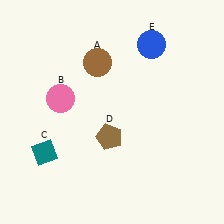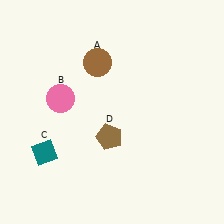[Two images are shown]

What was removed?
The blue circle (E) was removed in Image 2.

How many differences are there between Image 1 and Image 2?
There is 1 difference between the two images.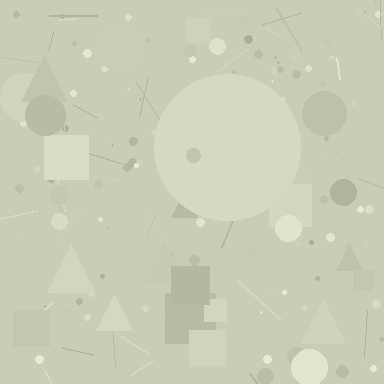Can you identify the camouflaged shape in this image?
The camouflaged shape is a circle.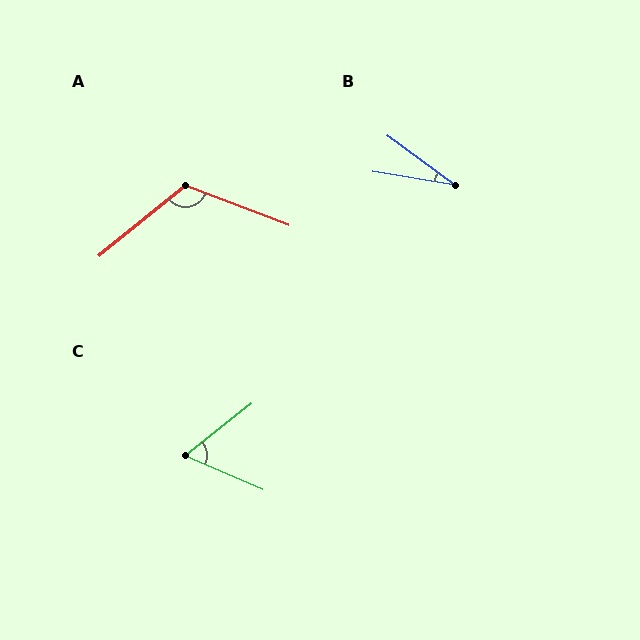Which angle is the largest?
A, at approximately 120 degrees.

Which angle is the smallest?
B, at approximately 27 degrees.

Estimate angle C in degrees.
Approximately 62 degrees.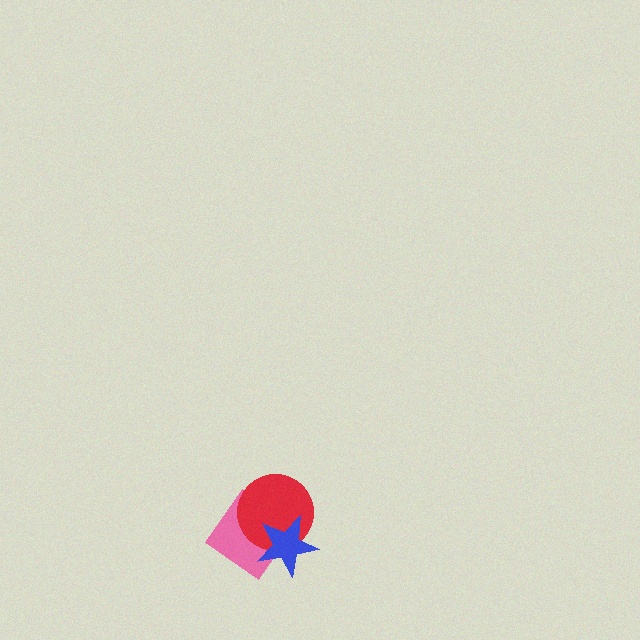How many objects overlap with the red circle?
2 objects overlap with the red circle.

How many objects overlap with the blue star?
2 objects overlap with the blue star.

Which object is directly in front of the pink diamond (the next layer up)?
The red circle is directly in front of the pink diamond.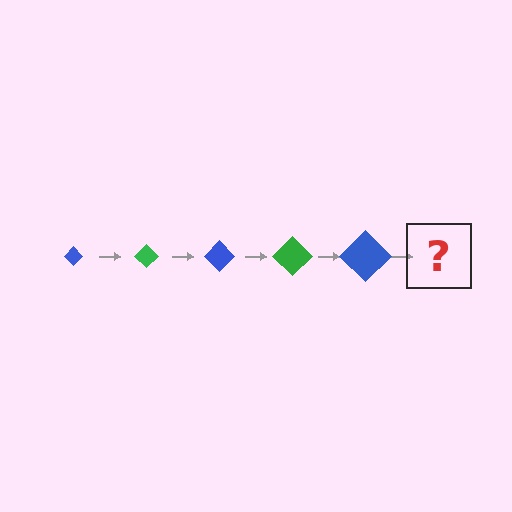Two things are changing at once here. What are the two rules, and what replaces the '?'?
The two rules are that the diamond grows larger each step and the color cycles through blue and green. The '?' should be a green diamond, larger than the previous one.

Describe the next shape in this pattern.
It should be a green diamond, larger than the previous one.